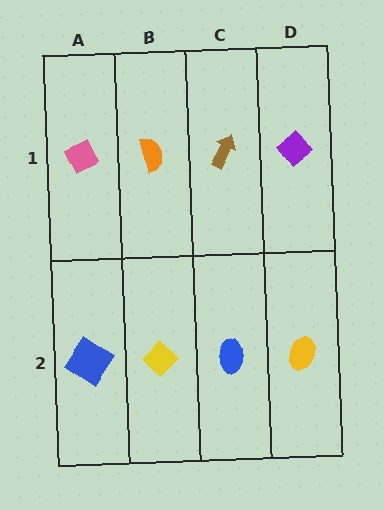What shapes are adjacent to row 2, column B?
An orange semicircle (row 1, column B), a blue diamond (row 2, column A), a blue ellipse (row 2, column C).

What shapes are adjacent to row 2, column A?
A pink diamond (row 1, column A), a yellow diamond (row 2, column B).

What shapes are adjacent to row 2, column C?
A brown arrow (row 1, column C), a yellow diamond (row 2, column B), a yellow ellipse (row 2, column D).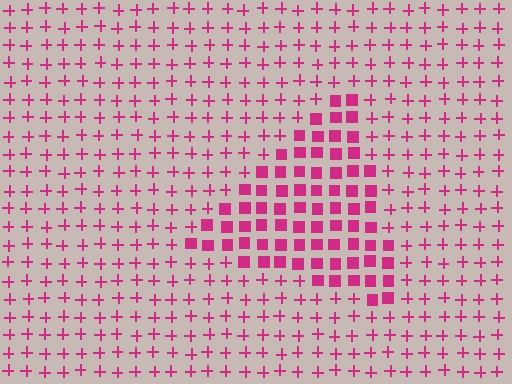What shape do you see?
I see a triangle.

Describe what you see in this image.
The image is filled with small magenta elements arranged in a uniform grid. A triangle-shaped region contains squares, while the surrounding area contains plus signs. The boundary is defined purely by the change in element shape.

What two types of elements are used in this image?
The image uses squares inside the triangle region and plus signs outside it.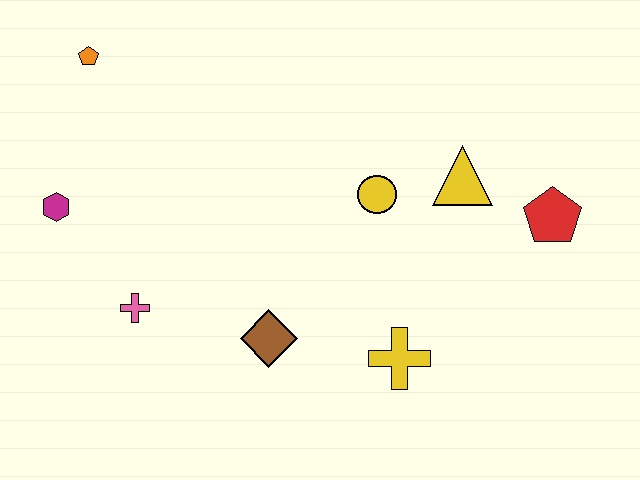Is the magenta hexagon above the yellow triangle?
No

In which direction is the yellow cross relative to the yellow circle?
The yellow cross is below the yellow circle.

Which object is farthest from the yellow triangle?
The magenta hexagon is farthest from the yellow triangle.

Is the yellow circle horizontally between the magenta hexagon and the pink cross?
No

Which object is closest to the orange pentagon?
The magenta hexagon is closest to the orange pentagon.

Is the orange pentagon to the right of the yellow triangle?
No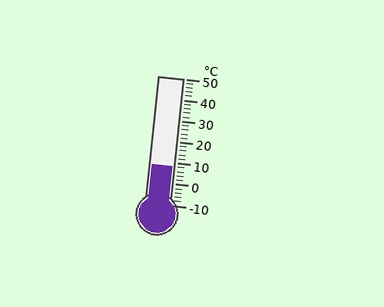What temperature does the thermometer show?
The thermometer shows approximately 8°C.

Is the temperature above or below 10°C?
The temperature is below 10°C.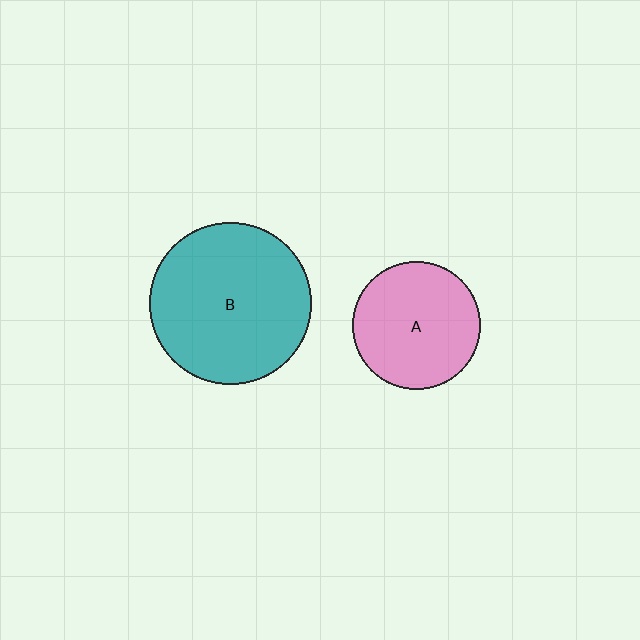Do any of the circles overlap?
No, none of the circles overlap.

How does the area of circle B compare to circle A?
Approximately 1.6 times.